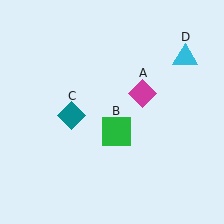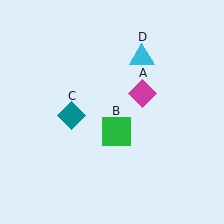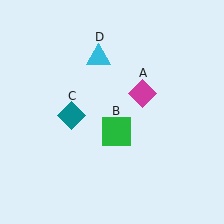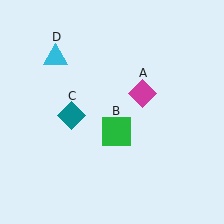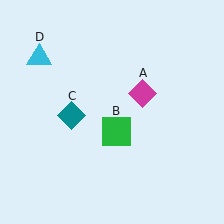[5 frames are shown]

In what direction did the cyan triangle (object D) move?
The cyan triangle (object D) moved left.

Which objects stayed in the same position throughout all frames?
Magenta diamond (object A) and green square (object B) and teal diamond (object C) remained stationary.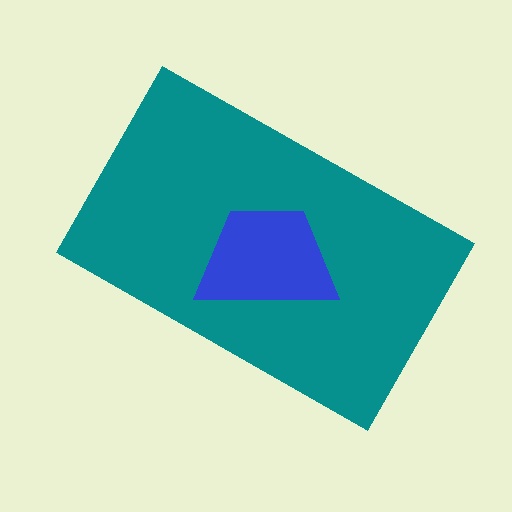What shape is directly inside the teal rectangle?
The blue trapezoid.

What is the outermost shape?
The teal rectangle.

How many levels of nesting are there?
2.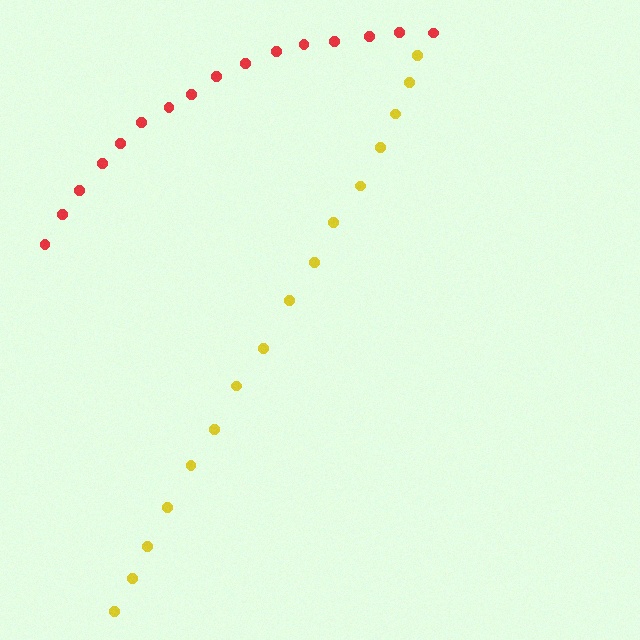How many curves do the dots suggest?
There are 2 distinct paths.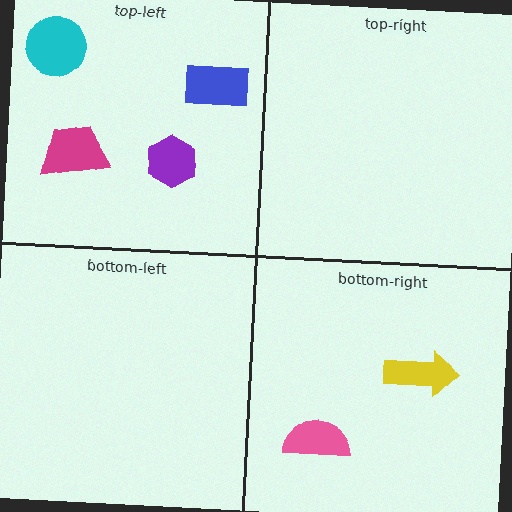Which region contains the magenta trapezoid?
The top-left region.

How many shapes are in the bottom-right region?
2.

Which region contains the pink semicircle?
The bottom-right region.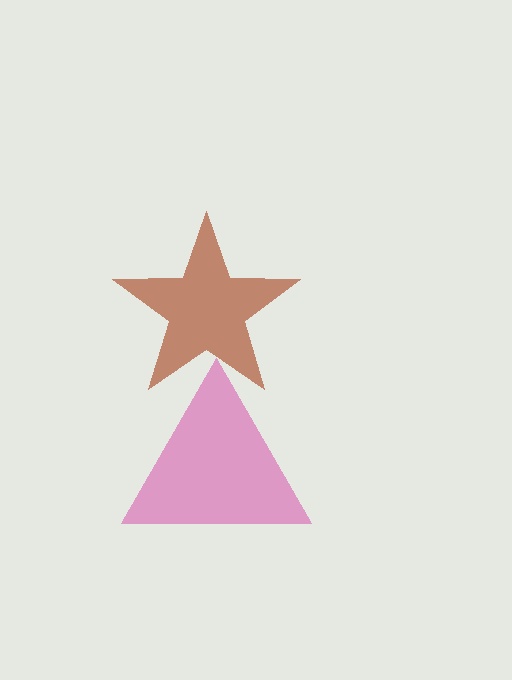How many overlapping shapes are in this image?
There are 2 overlapping shapes in the image.